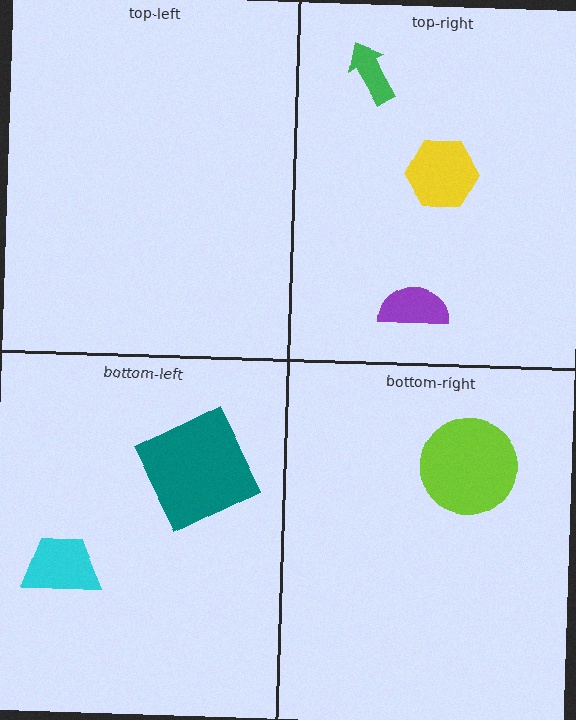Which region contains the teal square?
The bottom-left region.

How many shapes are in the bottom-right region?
1.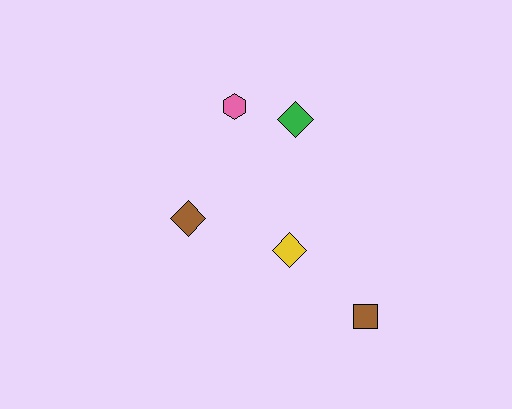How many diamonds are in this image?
There are 3 diamonds.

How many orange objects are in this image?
There are no orange objects.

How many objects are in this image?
There are 5 objects.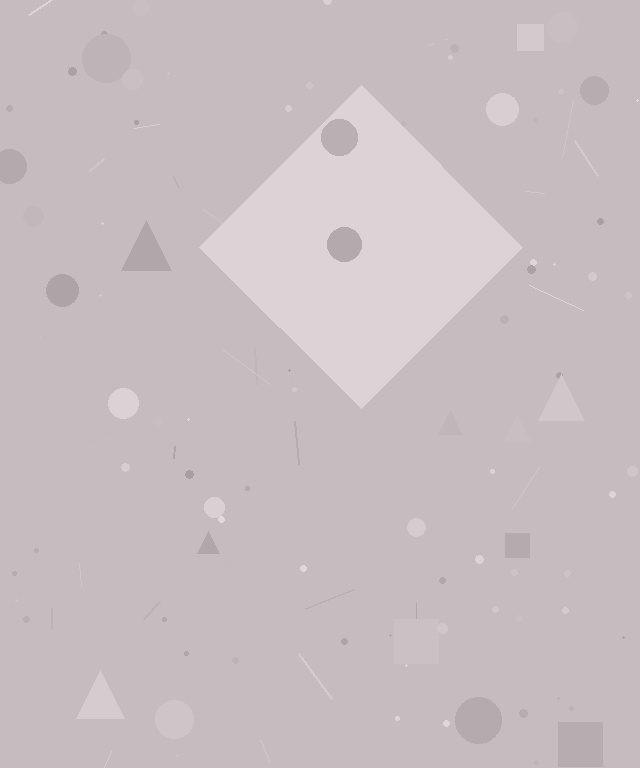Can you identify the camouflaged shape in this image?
The camouflaged shape is a diamond.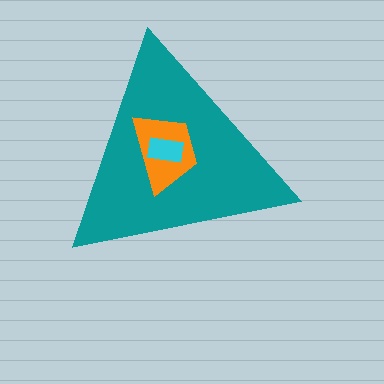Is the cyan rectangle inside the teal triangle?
Yes.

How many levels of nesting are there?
3.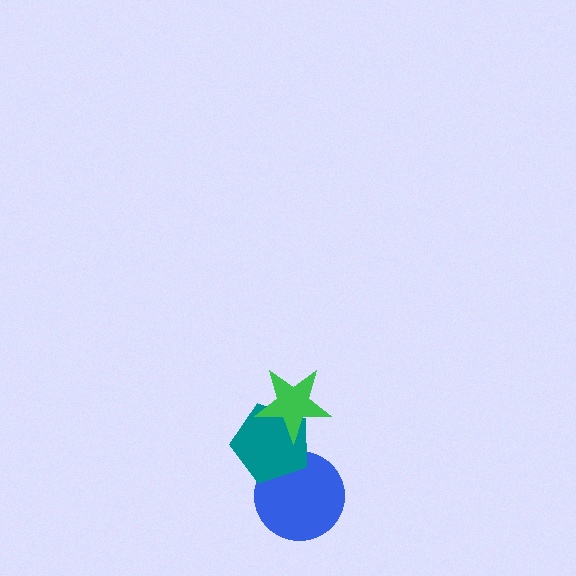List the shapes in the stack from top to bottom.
From top to bottom: the green star, the teal pentagon, the blue circle.